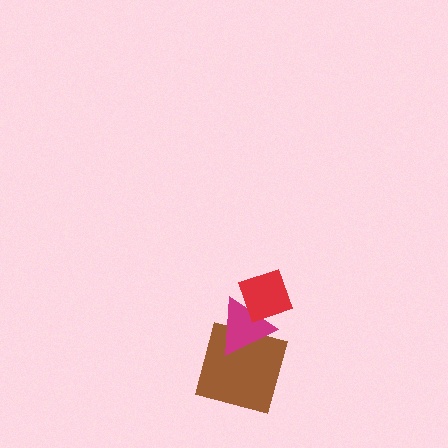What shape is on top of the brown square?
The magenta triangle is on top of the brown square.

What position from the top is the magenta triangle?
The magenta triangle is 2nd from the top.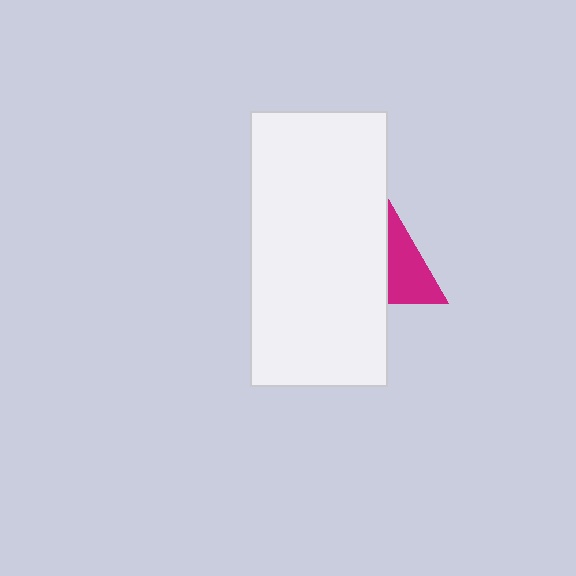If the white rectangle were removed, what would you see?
You would see the complete magenta triangle.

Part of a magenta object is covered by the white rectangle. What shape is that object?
It is a triangle.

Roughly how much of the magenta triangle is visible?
A small part of it is visible (roughly 41%).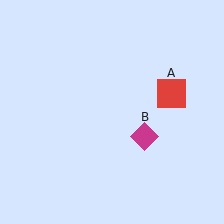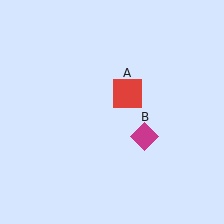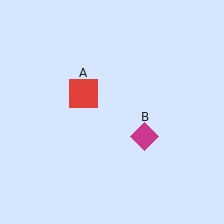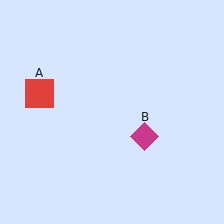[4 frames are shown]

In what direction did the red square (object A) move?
The red square (object A) moved left.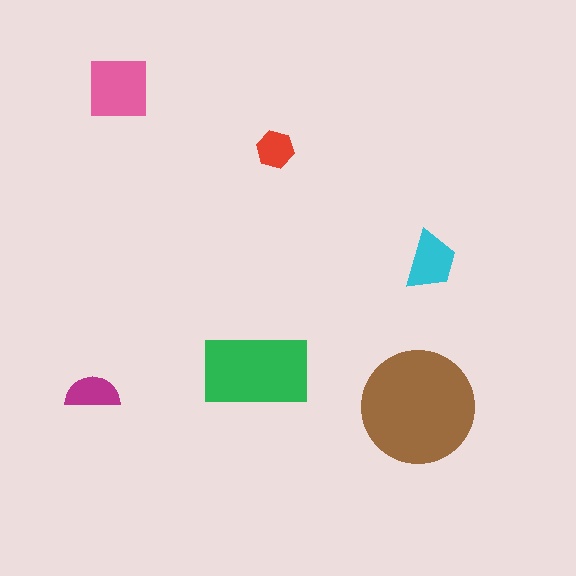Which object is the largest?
The brown circle.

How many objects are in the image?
There are 6 objects in the image.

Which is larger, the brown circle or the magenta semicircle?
The brown circle.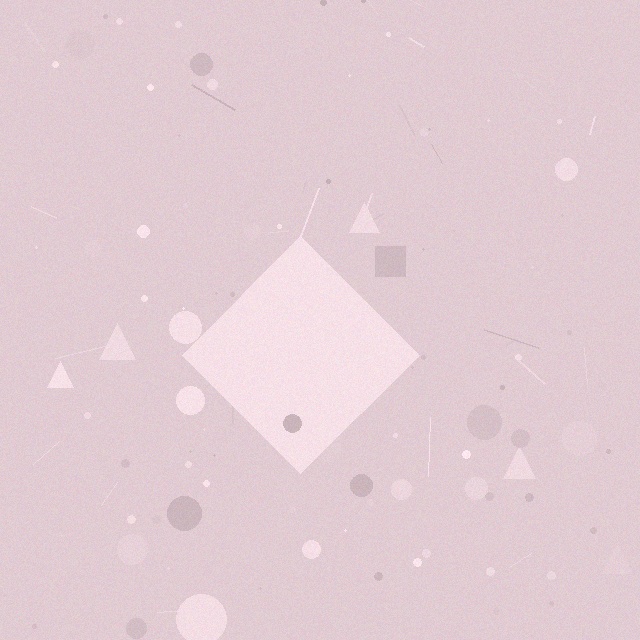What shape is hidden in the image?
A diamond is hidden in the image.